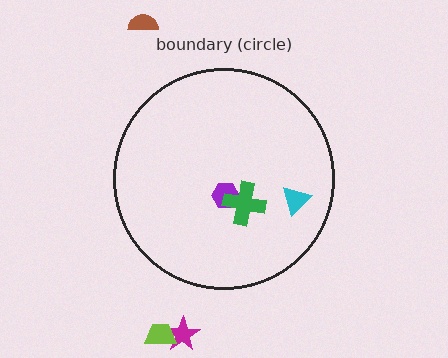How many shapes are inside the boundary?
3 inside, 3 outside.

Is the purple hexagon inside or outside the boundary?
Inside.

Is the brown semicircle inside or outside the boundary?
Outside.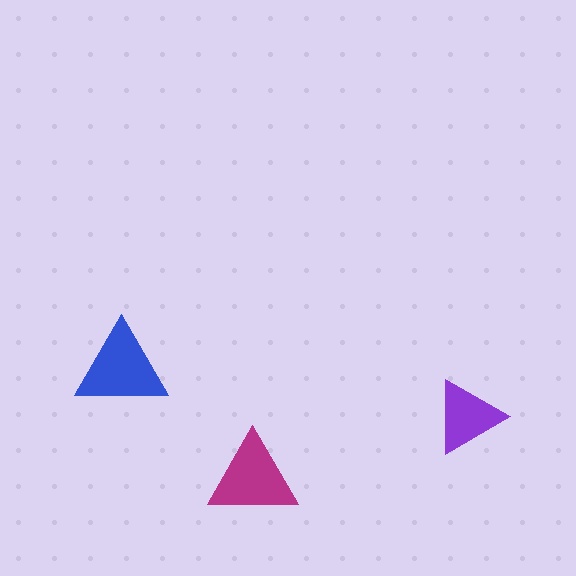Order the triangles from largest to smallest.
the blue one, the magenta one, the purple one.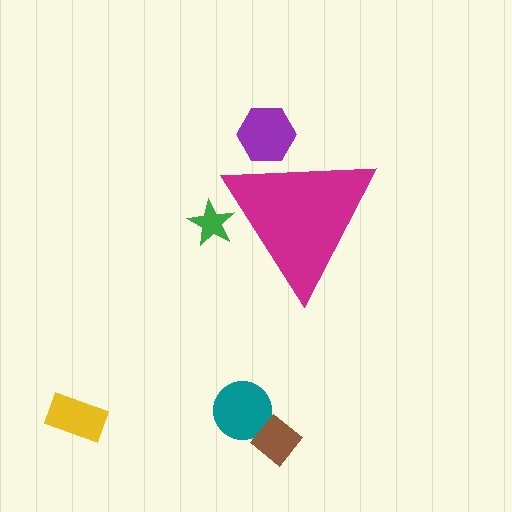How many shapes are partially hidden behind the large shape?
2 shapes are partially hidden.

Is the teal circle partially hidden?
No, the teal circle is fully visible.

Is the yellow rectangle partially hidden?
No, the yellow rectangle is fully visible.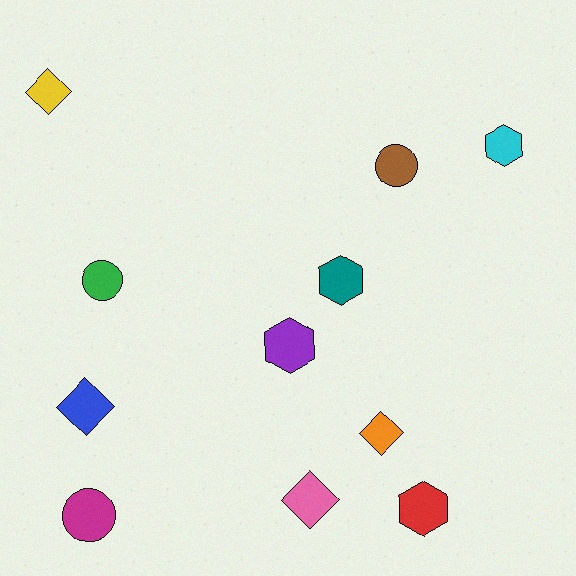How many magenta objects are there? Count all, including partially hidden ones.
There is 1 magenta object.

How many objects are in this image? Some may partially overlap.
There are 11 objects.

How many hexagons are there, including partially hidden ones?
There are 4 hexagons.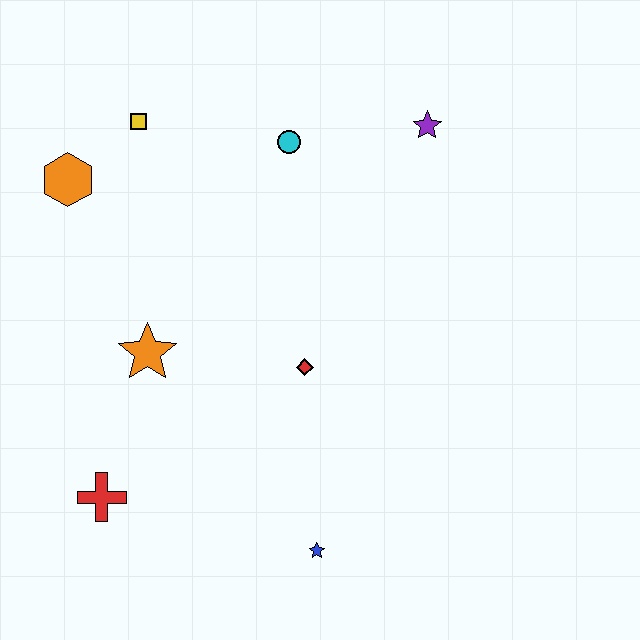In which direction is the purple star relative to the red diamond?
The purple star is above the red diamond.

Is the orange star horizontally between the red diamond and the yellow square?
Yes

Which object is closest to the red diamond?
The orange star is closest to the red diamond.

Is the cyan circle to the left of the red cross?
No